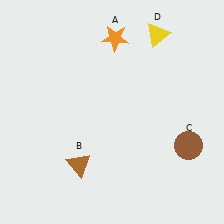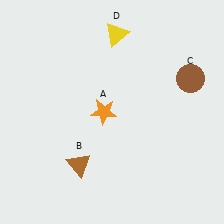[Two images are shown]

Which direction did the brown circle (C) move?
The brown circle (C) moved up.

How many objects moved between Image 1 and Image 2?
3 objects moved between the two images.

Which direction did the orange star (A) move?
The orange star (A) moved down.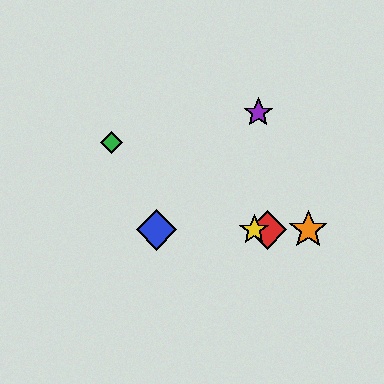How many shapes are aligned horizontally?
4 shapes (the red diamond, the blue diamond, the yellow star, the orange star) are aligned horizontally.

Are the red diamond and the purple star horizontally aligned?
No, the red diamond is at y≈230 and the purple star is at y≈113.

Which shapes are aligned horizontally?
The red diamond, the blue diamond, the yellow star, the orange star are aligned horizontally.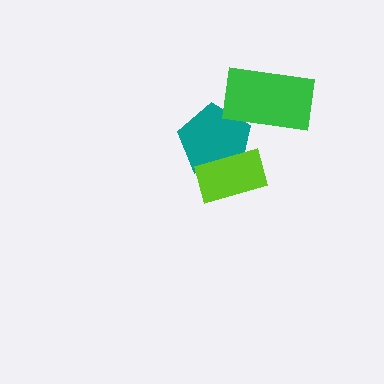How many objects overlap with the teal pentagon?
2 objects overlap with the teal pentagon.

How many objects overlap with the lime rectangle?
1 object overlaps with the lime rectangle.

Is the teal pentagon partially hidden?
Yes, it is partially covered by another shape.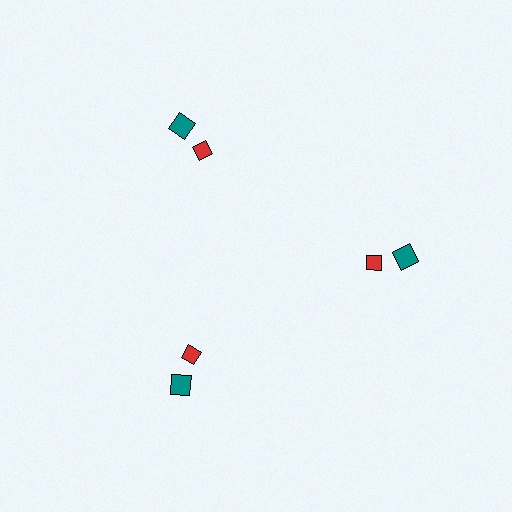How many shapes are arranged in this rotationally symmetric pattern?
There are 6 shapes, arranged in 3 groups of 2.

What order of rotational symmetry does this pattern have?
This pattern has 3-fold rotational symmetry.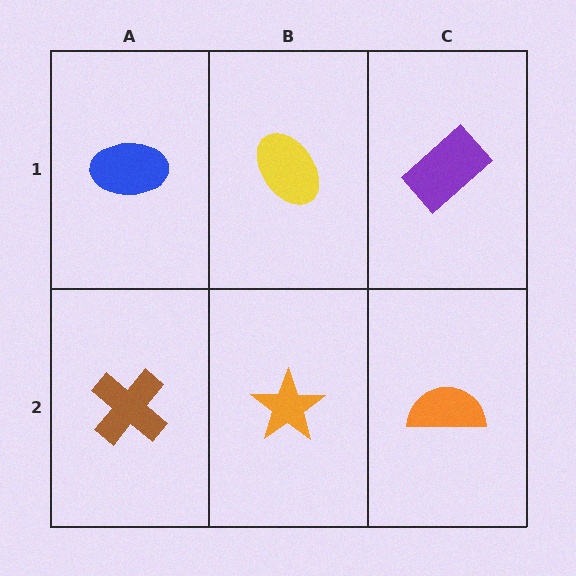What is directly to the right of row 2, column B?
An orange semicircle.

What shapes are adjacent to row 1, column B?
An orange star (row 2, column B), a blue ellipse (row 1, column A), a purple rectangle (row 1, column C).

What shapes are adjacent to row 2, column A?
A blue ellipse (row 1, column A), an orange star (row 2, column B).